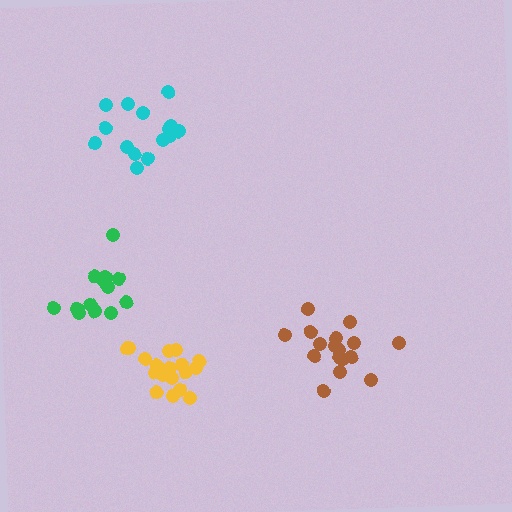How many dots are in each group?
Group 1: 15 dots, Group 2: 18 dots, Group 3: 17 dots, Group 4: 15 dots (65 total).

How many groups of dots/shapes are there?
There are 4 groups.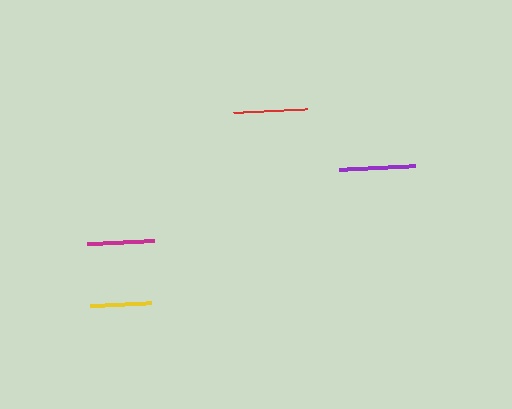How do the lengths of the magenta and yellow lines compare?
The magenta and yellow lines are approximately the same length.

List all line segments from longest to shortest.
From longest to shortest: purple, red, magenta, yellow.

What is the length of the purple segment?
The purple segment is approximately 77 pixels long.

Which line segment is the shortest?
The yellow line is the shortest at approximately 61 pixels.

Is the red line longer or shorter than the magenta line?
The red line is longer than the magenta line.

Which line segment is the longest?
The purple line is the longest at approximately 77 pixels.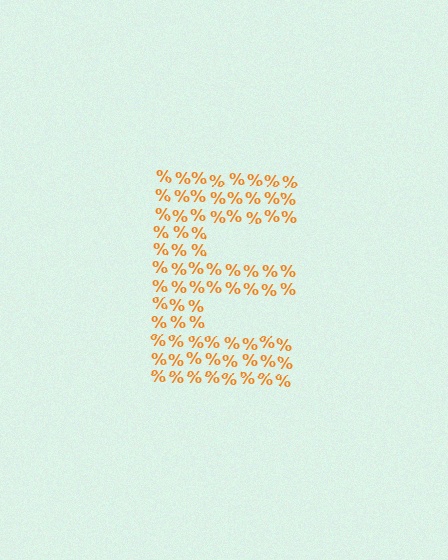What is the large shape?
The large shape is the letter E.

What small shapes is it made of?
It is made of small percent signs.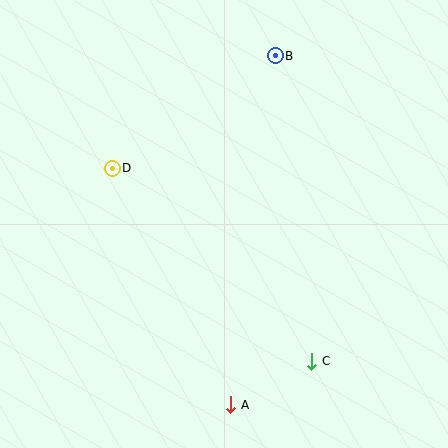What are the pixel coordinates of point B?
Point B is at (275, 56).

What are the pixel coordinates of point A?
Point A is at (231, 405).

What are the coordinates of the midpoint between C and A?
The midpoint between C and A is at (271, 383).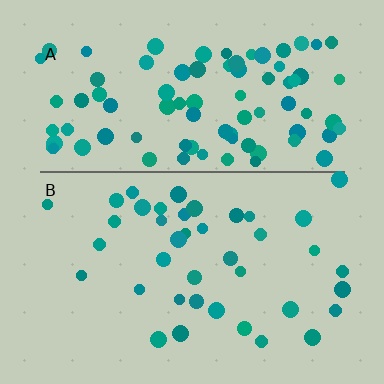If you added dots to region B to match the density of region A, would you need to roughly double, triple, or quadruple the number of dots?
Approximately double.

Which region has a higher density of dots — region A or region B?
A (the top).